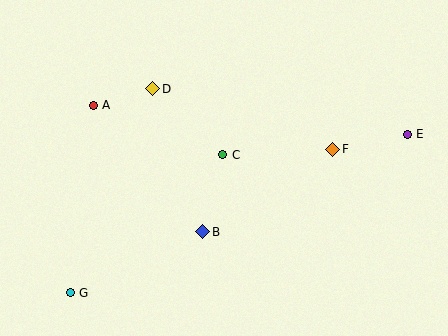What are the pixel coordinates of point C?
Point C is at (223, 155).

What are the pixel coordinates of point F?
Point F is at (333, 149).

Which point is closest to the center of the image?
Point C at (223, 155) is closest to the center.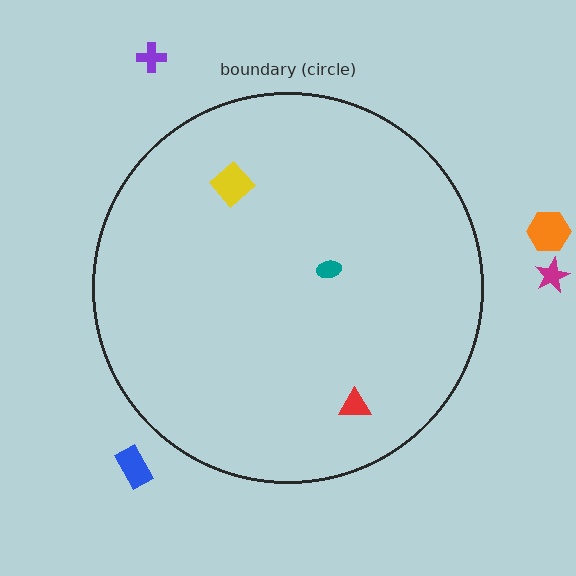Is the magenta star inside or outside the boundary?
Outside.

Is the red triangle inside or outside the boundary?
Inside.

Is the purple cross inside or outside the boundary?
Outside.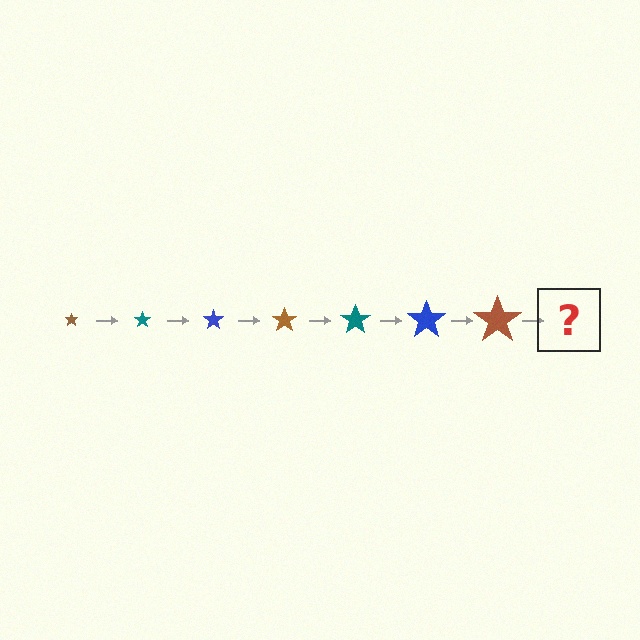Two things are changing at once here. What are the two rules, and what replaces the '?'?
The two rules are that the star grows larger each step and the color cycles through brown, teal, and blue. The '?' should be a teal star, larger than the previous one.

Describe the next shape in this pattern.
It should be a teal star, larger than the previous one.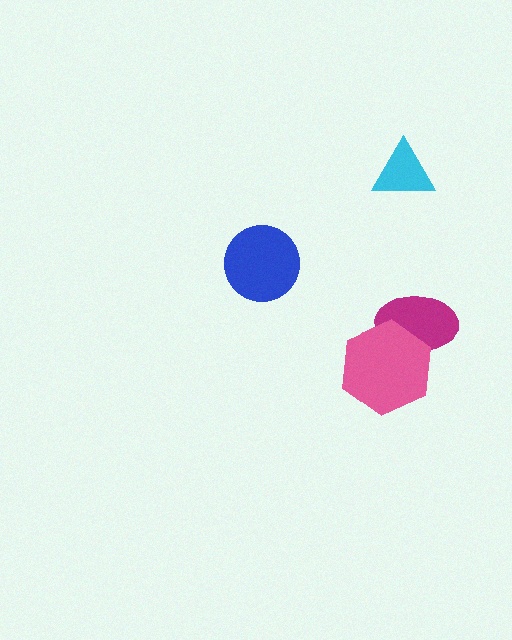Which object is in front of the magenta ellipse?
The pink hexagon is in front of the magenta ellipse.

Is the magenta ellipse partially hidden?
Yes, it is partially covered by another shape.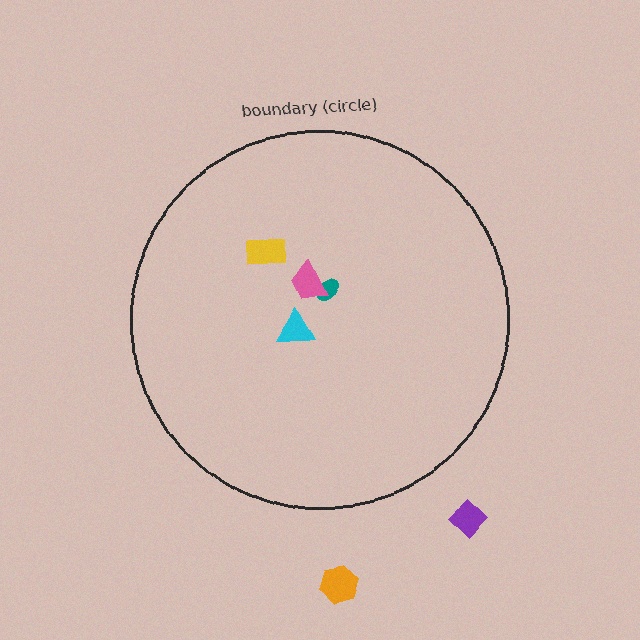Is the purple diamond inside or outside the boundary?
Outside.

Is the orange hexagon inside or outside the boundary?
Outside.